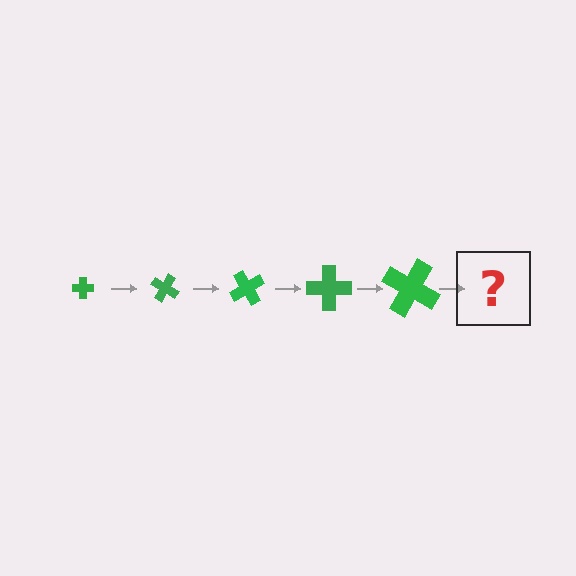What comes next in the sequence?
The next element should be a cross, larger than the previous one and rotated 150 degrees from the start.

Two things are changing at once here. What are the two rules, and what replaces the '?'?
The two rules are that the cross grows larger each step and it rotates 30 degrees each step. The '?' should be a cross, larger than the previous one and rotated 150 degrees from the start.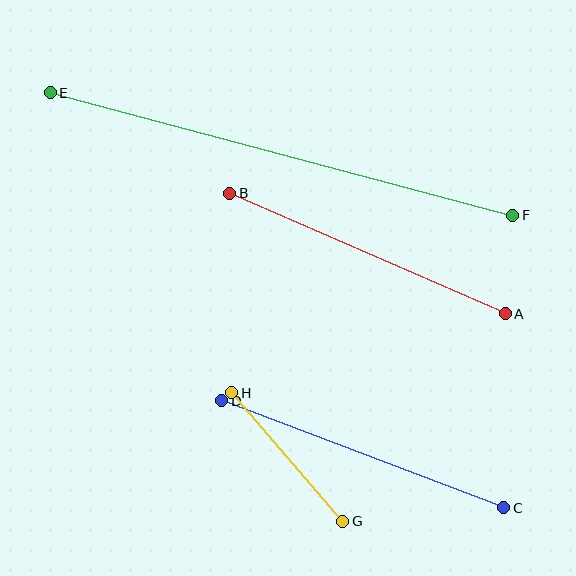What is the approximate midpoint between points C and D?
The midpoint is at approximately (363, 454) pixels.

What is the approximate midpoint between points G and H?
The midpoint is at approximately (287, 457) pixels.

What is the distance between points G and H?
The distance is approximately 170 pixels.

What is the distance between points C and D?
The distance is approximately 302 pixels.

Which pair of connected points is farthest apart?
Points E and F are farthest apart.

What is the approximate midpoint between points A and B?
The midpoint is at approximately (368, 254) pixels.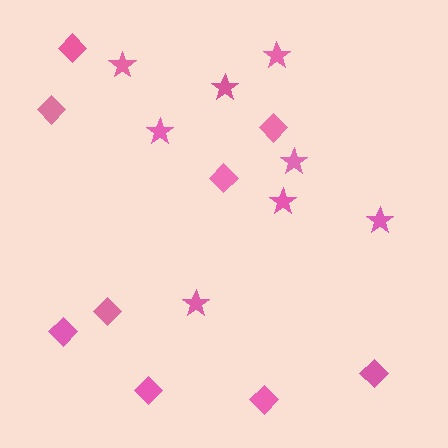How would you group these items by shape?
There are 2 groups: one group of diamonds (9) and one group of stars (8).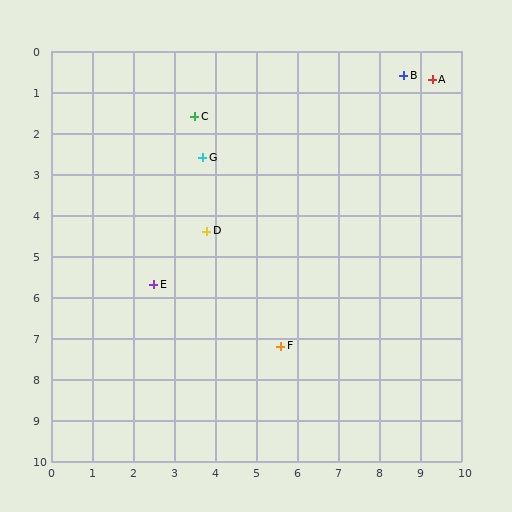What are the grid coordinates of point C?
Point C is at approximately (3.5, 1.6).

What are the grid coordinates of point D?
Point D is at approximately (3.8, 4.4).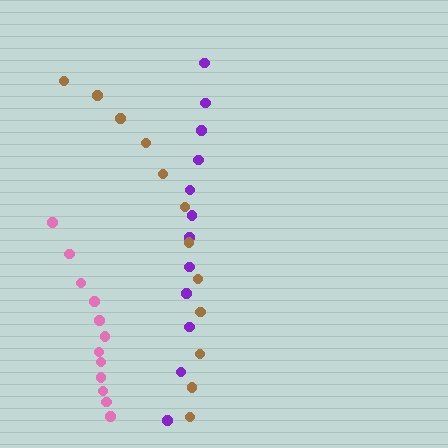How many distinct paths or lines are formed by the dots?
There are 3 distinct paths.